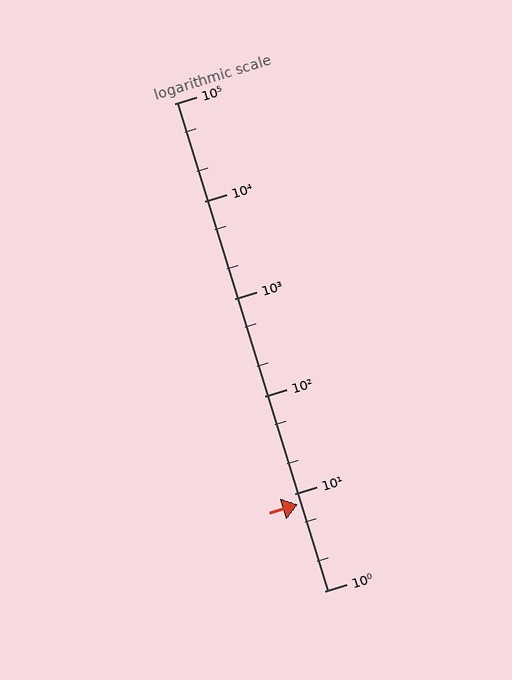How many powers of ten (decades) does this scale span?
The scale spans 5 decades, from 1 to 100000.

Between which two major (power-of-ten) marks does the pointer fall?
The pointer is between 1 and 10.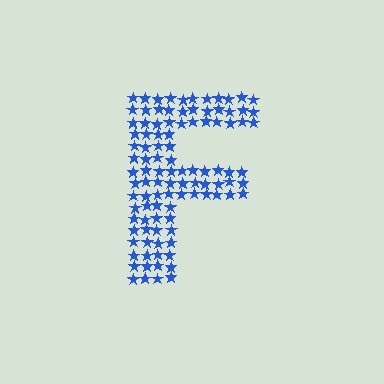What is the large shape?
The large shape is the letter F.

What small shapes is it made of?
It is made of small stars.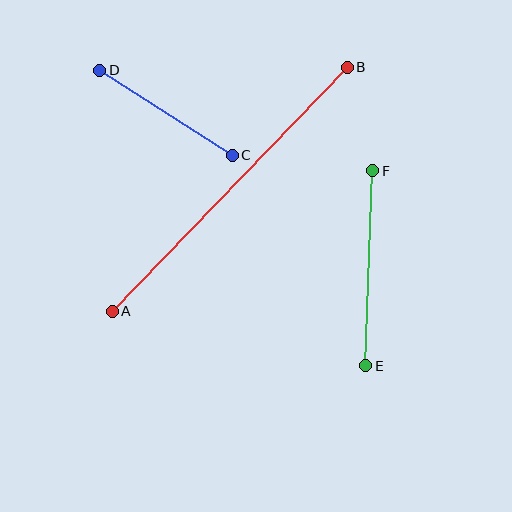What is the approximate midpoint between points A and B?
The midpoint is at approximately (230, 189) pixels.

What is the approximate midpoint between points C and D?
The midpoint is at approximately (166, 113) pixels.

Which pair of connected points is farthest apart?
Points A and B are farthest apart.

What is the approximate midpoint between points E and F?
The midpoint is at approximately (369, 268) pixels.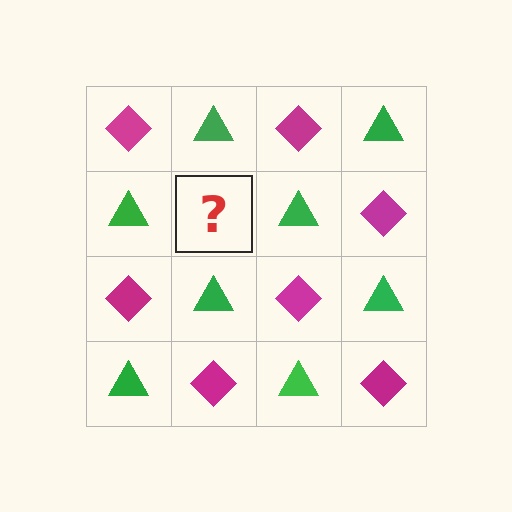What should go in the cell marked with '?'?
The missing cell should contain a magenta diamond.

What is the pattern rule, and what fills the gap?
The rule is that it alternates magenta diamond and green triangle in a checkerboard pattern. The gap should be filled with a magenta diamond.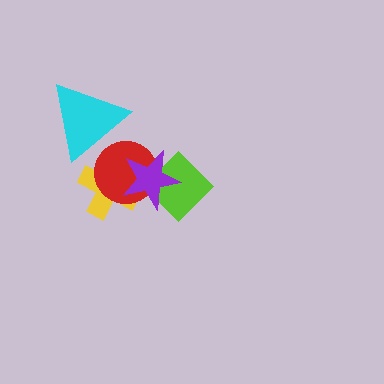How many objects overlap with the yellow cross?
2 objects overlap with the yellow cross.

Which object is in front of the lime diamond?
The purple star is in front of the lime diamond.